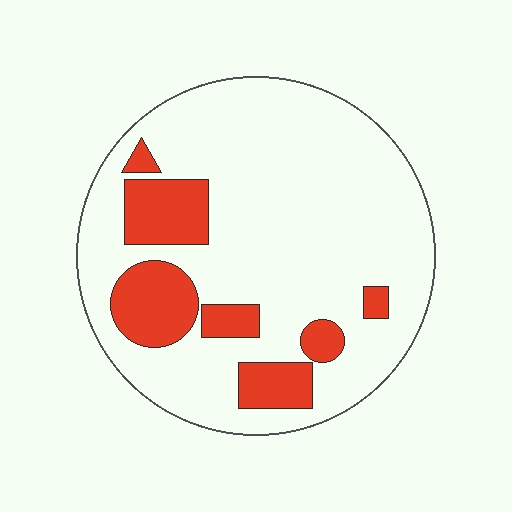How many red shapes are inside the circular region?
7.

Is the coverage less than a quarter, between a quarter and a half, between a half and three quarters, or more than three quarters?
Less than a quarter.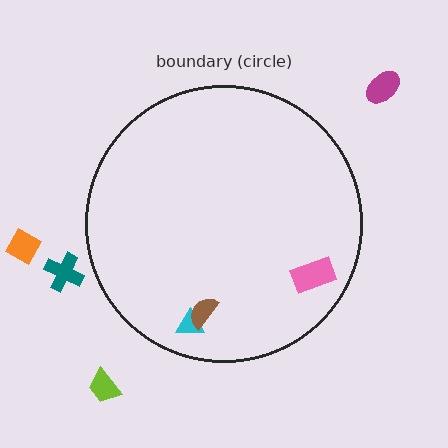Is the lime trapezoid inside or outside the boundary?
Outside.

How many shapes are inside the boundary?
3 inside, 4 outside.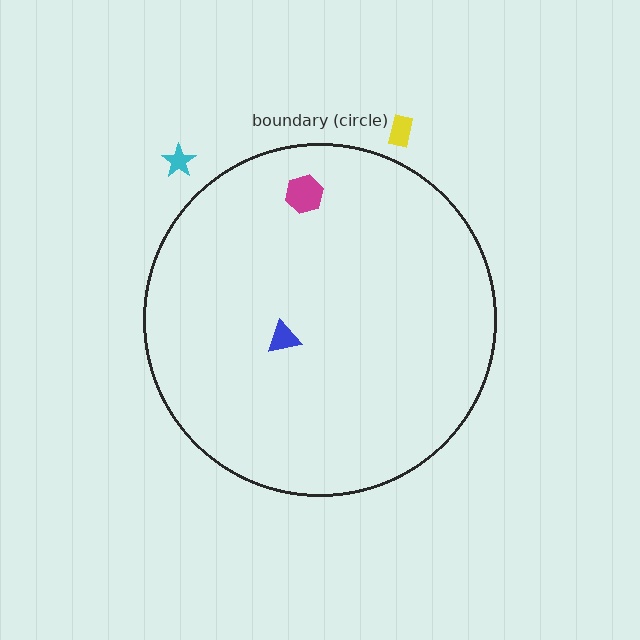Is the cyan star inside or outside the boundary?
Outside.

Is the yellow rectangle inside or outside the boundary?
Outside.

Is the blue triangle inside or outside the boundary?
Inside.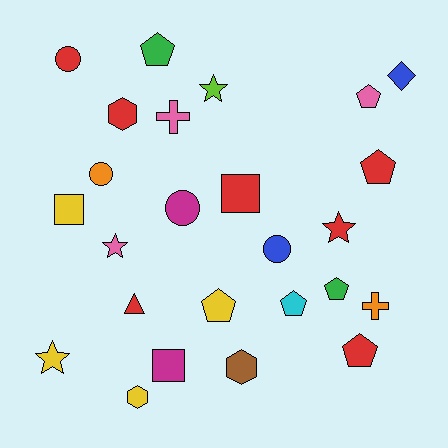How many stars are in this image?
There are 4 stars.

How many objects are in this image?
There are 25 objects.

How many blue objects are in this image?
There are 2 blue objects.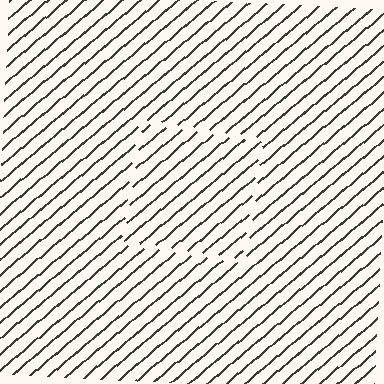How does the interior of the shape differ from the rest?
The interior of the shape contains the same grating, shifted by half a period — the contour is defined by the phase discontinuity where line-ends from the inner and outer gratings abut.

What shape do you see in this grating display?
An illusory square. The interior of the shape contains the same grating, shifted by half a period — the contour is defined by the phase discontinuity where line-ends from the inner and outer gratings abut.